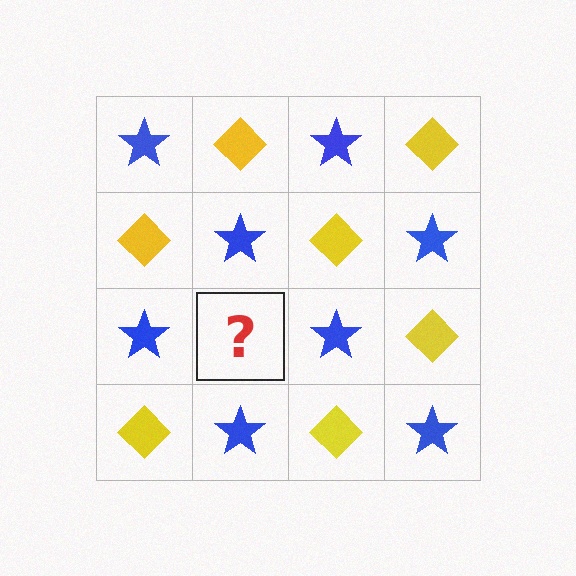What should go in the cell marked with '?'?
The missing cell should contain a yellow diamond.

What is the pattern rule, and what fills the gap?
The rule is that it alternates blue star and yellow diamond in a checkerboard pattern. The gap should be filled with a yellow diamond.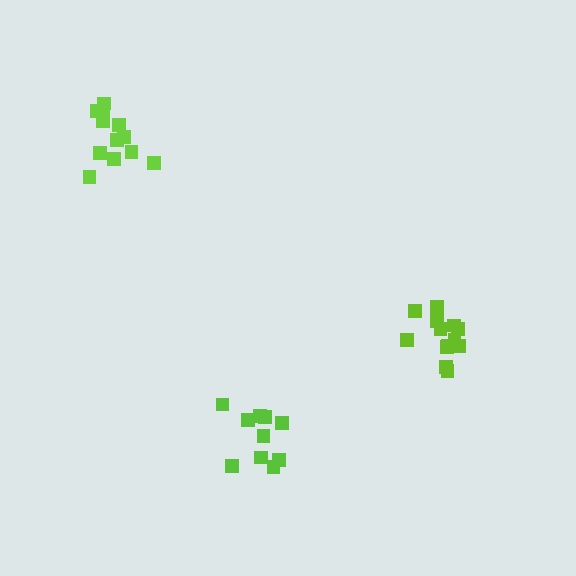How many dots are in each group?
Group 1: 13 dots, Group 2: 10 dots, Group 3: 12 dots (35 total).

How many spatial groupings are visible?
There are 3 spatial groupings.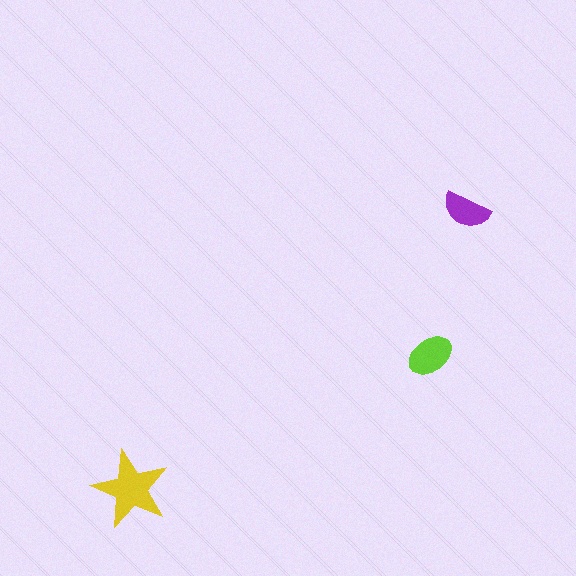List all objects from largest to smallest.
The yellow star, the lime ellipse, the purple semicircle.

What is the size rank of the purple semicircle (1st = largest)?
3rd.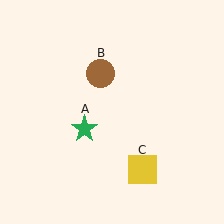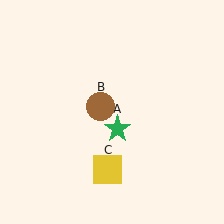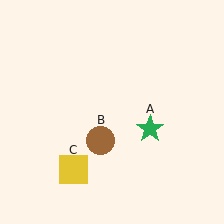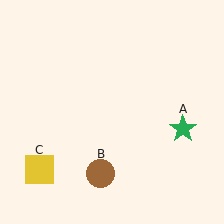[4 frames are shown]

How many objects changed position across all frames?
3 objects changed position: green star (object A), brown circle (object B), yellow square (object C).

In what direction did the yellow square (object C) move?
The yellow square (object C) moved left.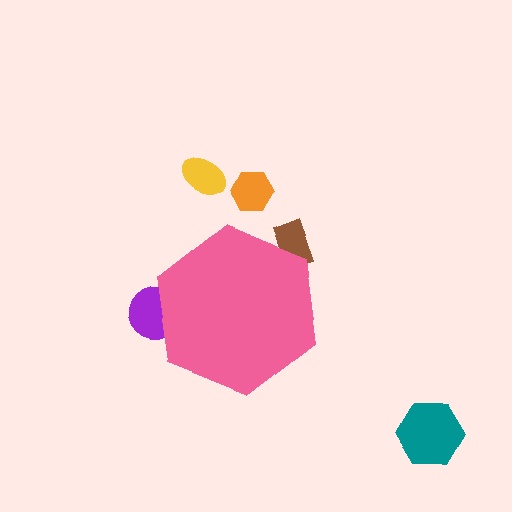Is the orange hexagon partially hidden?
No, the orange hexagon is fully visible.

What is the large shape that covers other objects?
A pink hexagon.